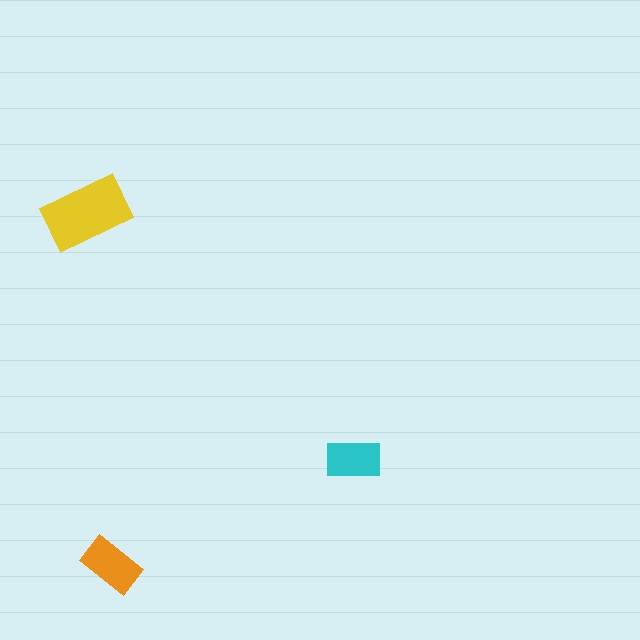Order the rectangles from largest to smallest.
the yellow one, the orange one, the cyan one.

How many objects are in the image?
There are 3 objects in the image.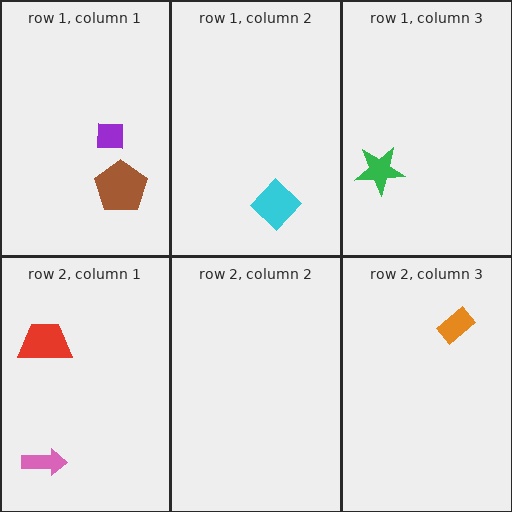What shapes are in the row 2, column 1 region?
The pink arrow, the red trapezoid.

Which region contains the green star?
The row 1, column 3 region.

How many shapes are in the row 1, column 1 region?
2.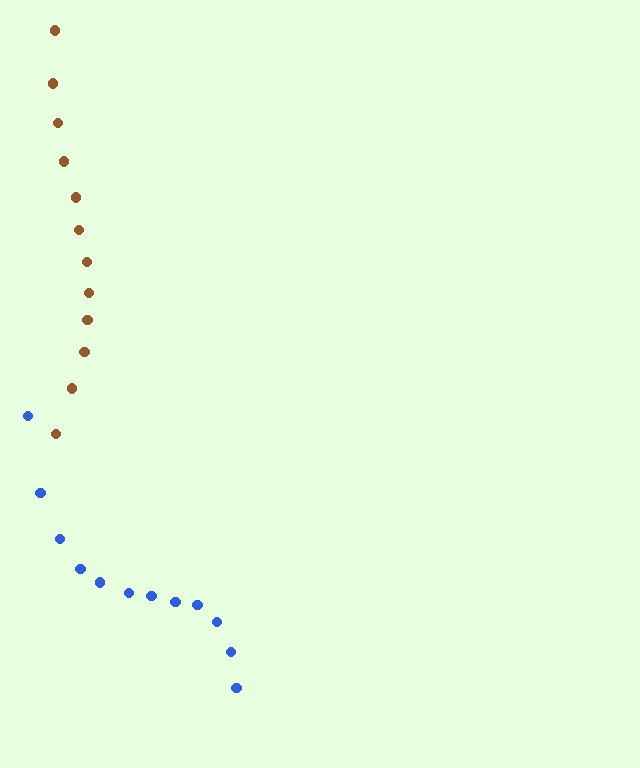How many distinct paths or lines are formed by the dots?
There are 2 distinct paths.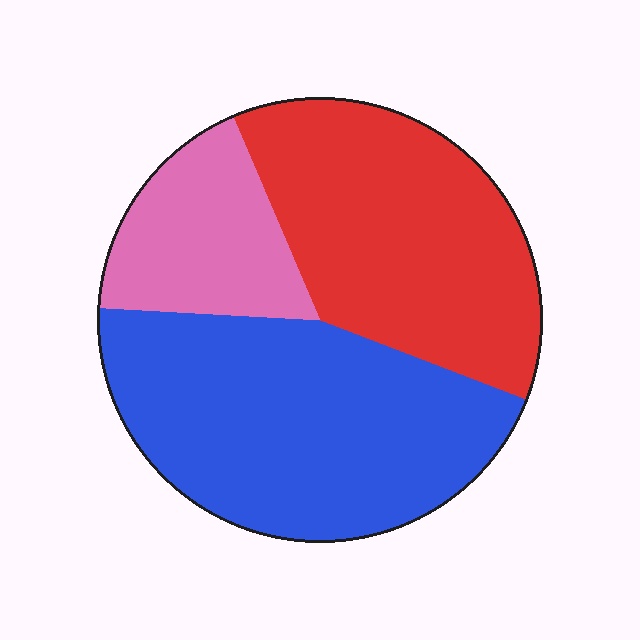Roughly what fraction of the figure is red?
Red covers 37% of the figure.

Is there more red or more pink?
Red.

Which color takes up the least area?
Pink, at roughly 20%.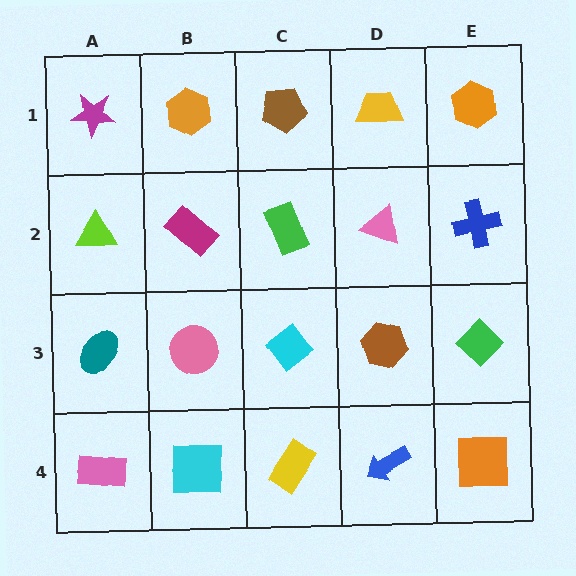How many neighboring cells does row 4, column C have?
3.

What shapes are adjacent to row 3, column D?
A pink triangle (row 2, column D), a blue arrow (row 4, column D), a cyan diamond (row 3, column C), a green diamond (row 3, column E).